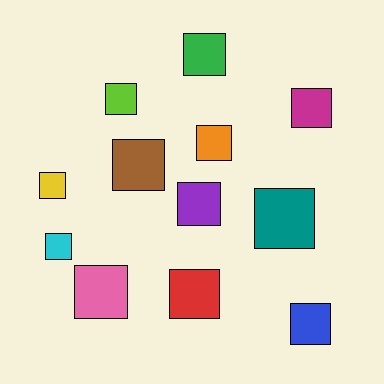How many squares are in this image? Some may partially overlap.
There are 12 squares.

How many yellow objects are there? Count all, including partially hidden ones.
There is 1 yellow object.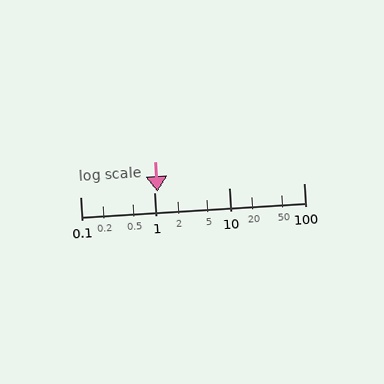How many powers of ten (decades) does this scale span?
The scale spans 3 decades, from 0.1 to 100.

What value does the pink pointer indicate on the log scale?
The pointer indicates approximately 1.1.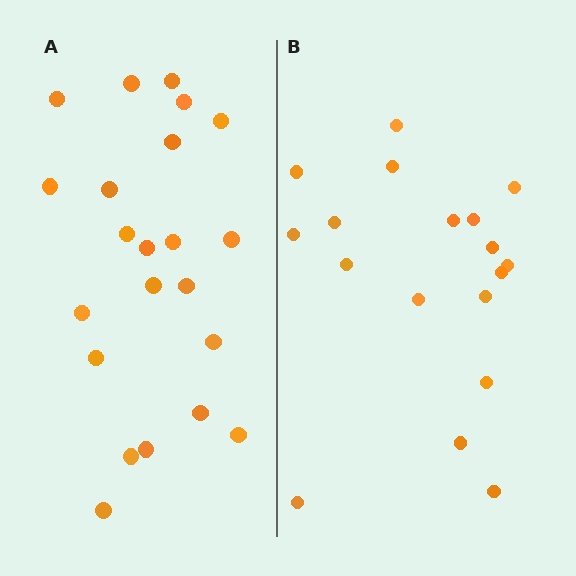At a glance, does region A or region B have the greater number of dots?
Region A (the left region) has more dots.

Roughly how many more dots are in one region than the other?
Region A has about 4 more dots than region B.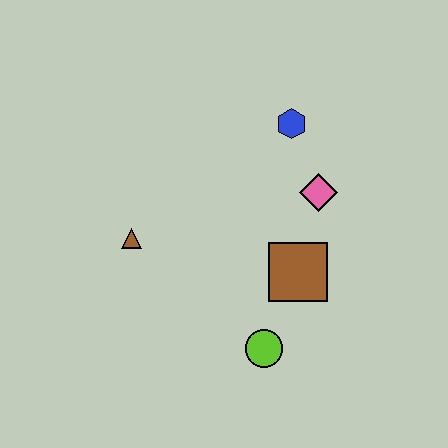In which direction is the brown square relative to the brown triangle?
The brown square is to the right of the brown triangle.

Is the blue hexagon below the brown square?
No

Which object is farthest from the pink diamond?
The brown triangle is farthest from the pink diamond.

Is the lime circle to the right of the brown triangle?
Yes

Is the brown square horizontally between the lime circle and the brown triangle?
No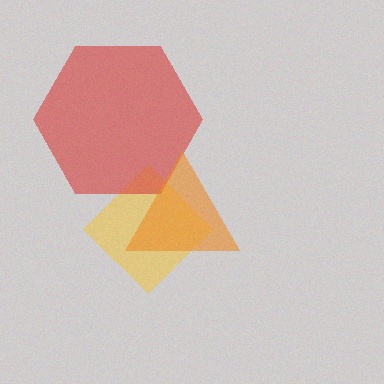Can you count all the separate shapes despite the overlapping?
Yes, there are 3 separate shapes.